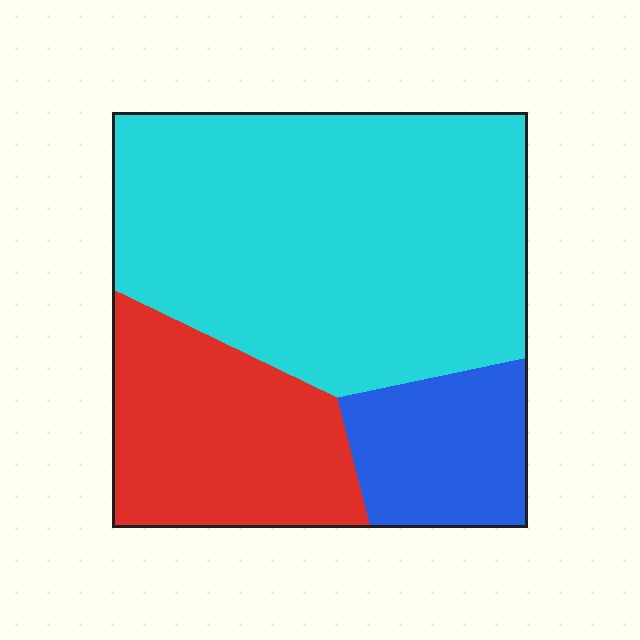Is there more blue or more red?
Red.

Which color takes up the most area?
Cyan, at roughly 60%.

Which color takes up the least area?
Blue, at roughly 15%.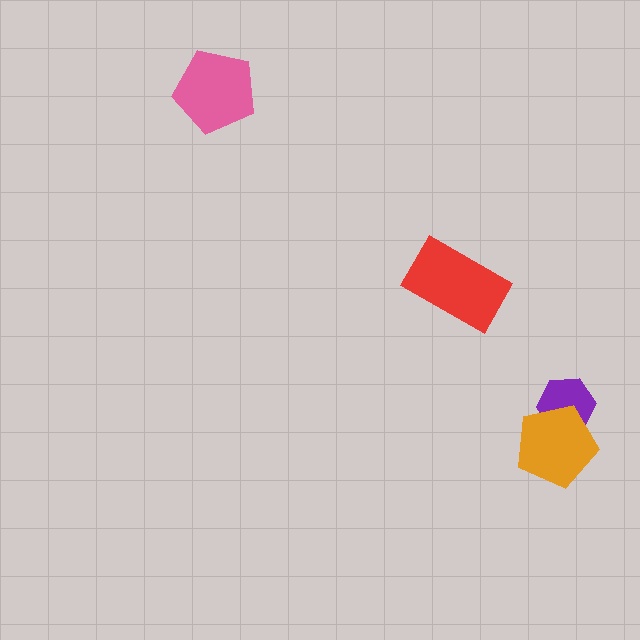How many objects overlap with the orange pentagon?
1 object overlaps with the orange pentagon.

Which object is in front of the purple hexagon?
The orange pentagon is in front of the purple hexagon.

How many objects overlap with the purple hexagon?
1 object overlaps with the purple hexagon.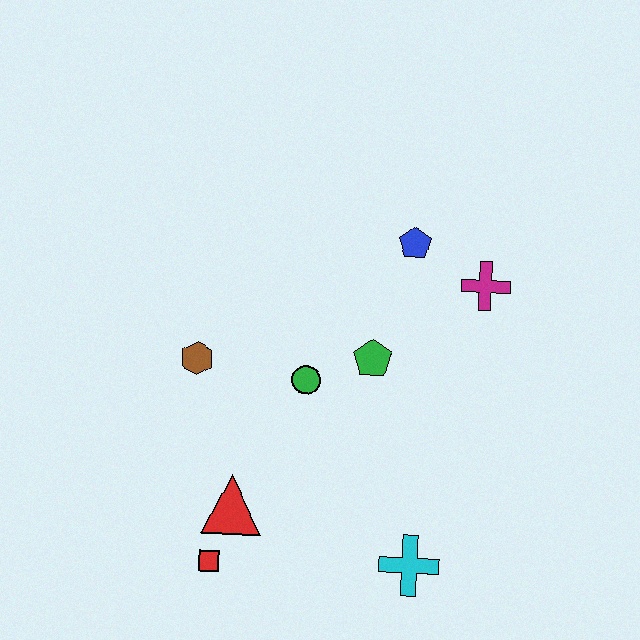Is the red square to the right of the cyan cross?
No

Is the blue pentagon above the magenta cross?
Yes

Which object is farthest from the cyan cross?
The blue pentagon is farthest from the cyan cross.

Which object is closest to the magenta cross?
The blue pentagon is closest to the magenta cross.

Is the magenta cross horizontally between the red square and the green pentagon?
No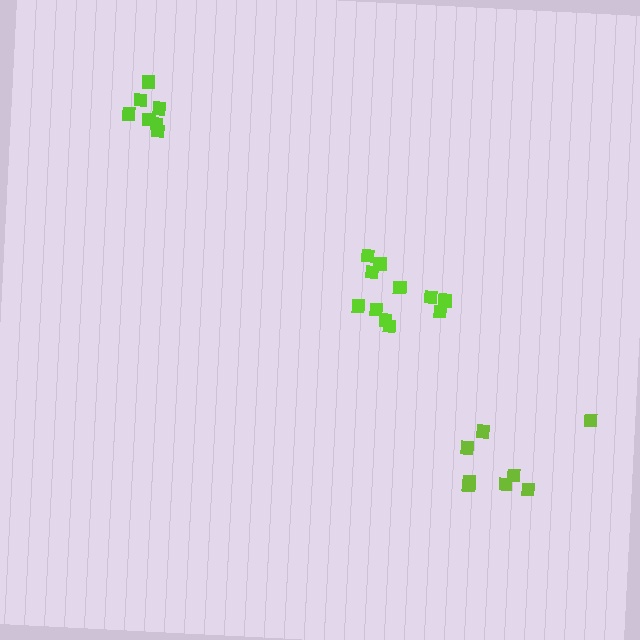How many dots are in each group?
Group 1: 11 dots, Group 2: 8 dots, Group 3: 7 dots (26 total).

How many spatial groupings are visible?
There are 3 spatial groupings.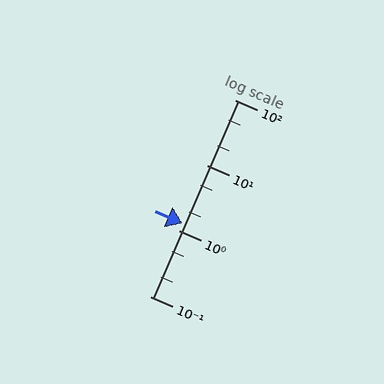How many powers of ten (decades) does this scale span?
The scale spans 3 decades, from 0.1 to 100.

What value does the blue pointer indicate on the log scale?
The pointer indicates approximately 1.3.